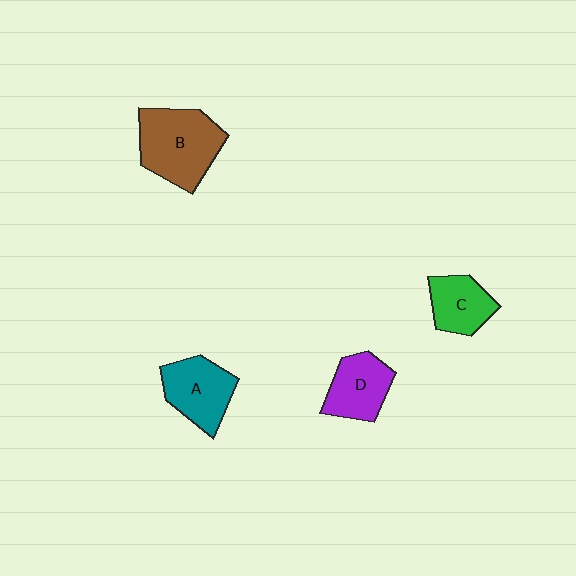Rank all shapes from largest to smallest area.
From largest to smallest: B (brown), A (teal), D (purple), C (green).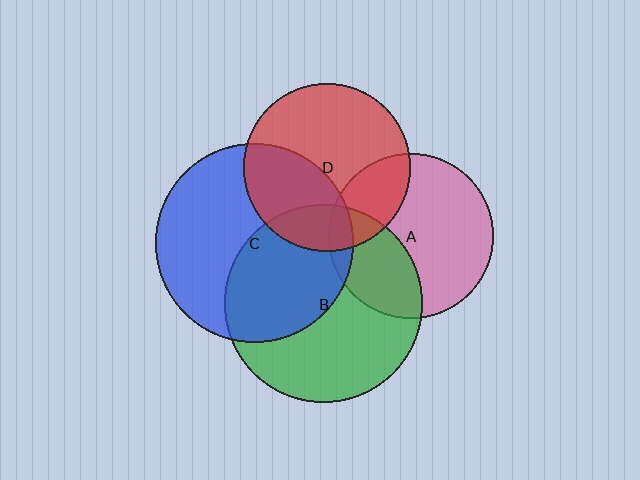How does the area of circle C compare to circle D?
Approximately 1.4 times.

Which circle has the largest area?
Circle C (blue).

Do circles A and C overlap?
Yes.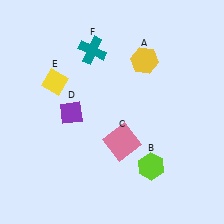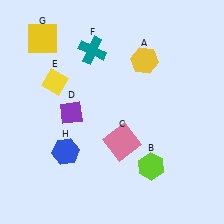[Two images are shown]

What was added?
A yellow square (G), a blue hexagon (H) were added in Image 2.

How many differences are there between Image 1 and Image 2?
There are 2 differences between the two images.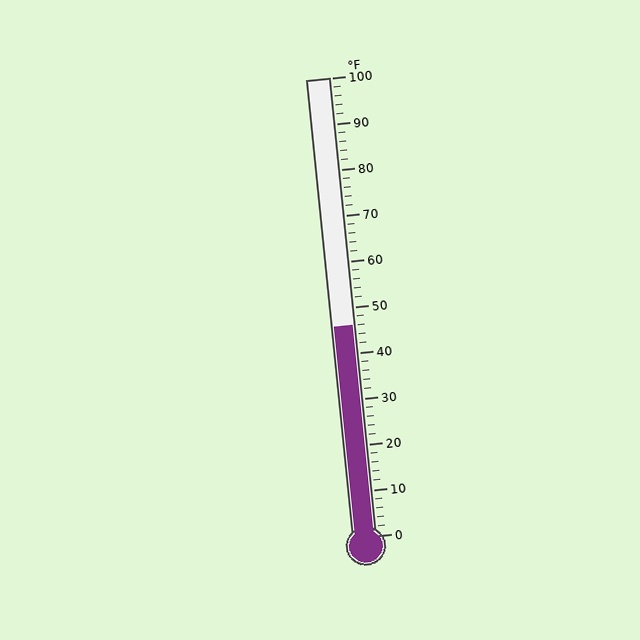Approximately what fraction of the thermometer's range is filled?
The thermometer is filled to approximately 45% of its range.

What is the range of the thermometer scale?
The thermometer scale ranges from 0°F to 100°F.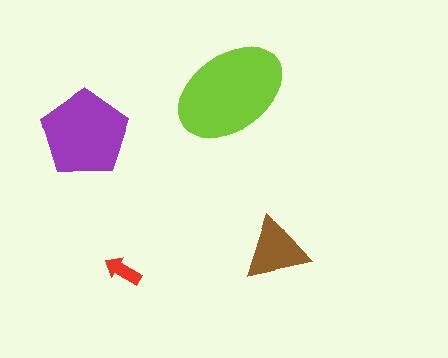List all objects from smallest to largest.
The red arrow, the brown triangle, the purple pentagon, the lime ellipse.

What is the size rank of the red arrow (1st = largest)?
4th.